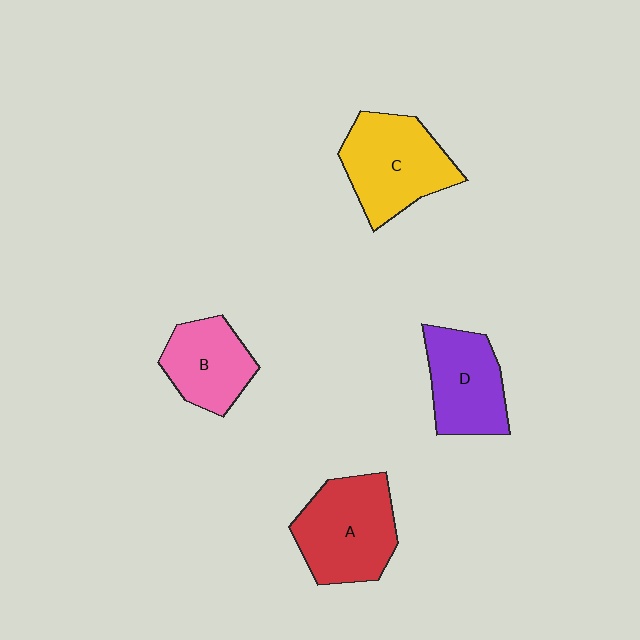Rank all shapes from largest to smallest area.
From largest to smallest: A (red), C (yellow), D (purple), B (pink).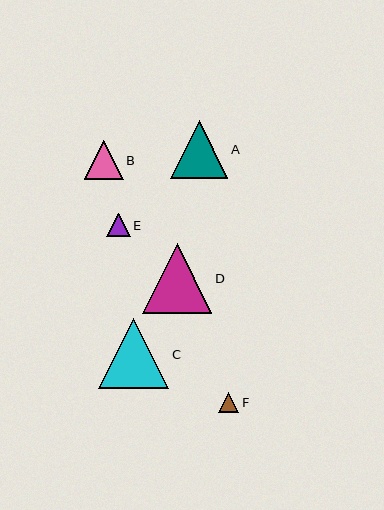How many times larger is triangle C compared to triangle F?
Triangle C is approximately 3.4 times the size of triangle F.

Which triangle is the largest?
Triangle C is the largest with a size of approximately 70 pixels.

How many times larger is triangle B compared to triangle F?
Triangle B is approximately 1.9 times the size of triangle F.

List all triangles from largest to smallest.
From largest to smallest: C, D, A, B, E, F.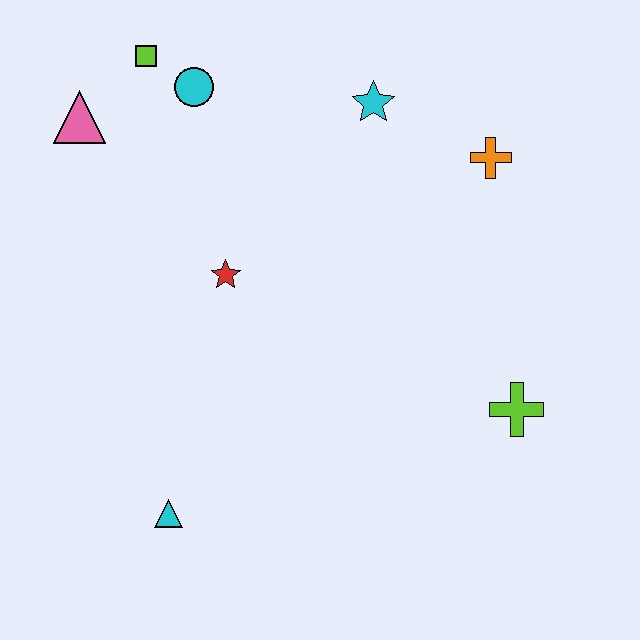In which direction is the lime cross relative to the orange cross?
The lime cross is below the orange cross.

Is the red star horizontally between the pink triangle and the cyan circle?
No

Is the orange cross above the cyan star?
No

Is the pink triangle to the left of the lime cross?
Yes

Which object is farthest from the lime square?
The lime cross is farthest from the lime square.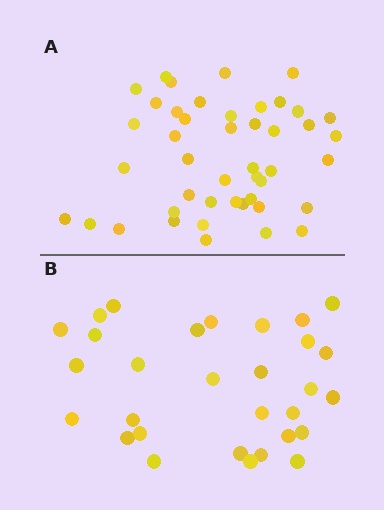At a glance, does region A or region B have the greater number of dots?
Region A (the top region) has more dots.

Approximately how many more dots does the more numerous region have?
Region A has approximately 15 more dots than region B.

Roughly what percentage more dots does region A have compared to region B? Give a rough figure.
About 50% more.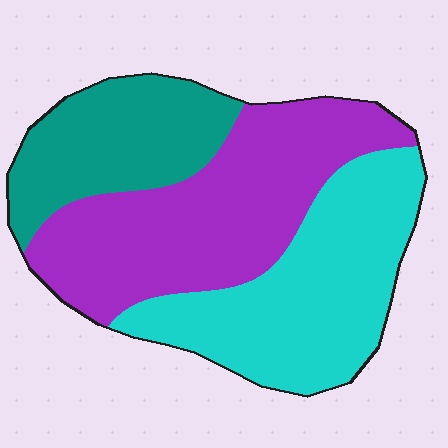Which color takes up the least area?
Teal, at roughly 25%.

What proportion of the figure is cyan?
Cyan takes up about three eighths (3/8) of the figure.